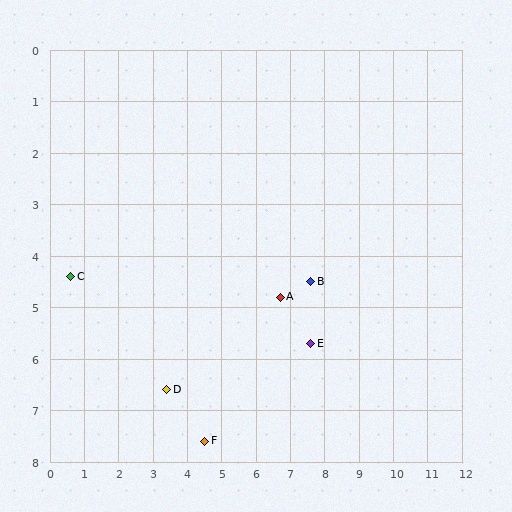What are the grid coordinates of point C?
Point C is at approximately (0.6, 4.4).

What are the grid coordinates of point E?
Point E is at approximately (7.6, 5.7).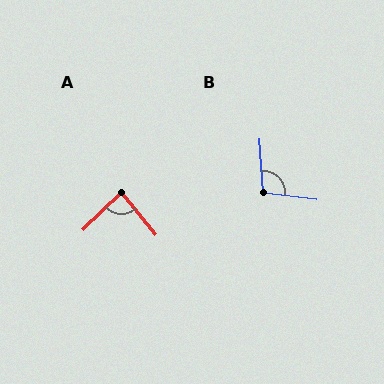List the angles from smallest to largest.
A (85°), B (101°).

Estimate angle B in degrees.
Approximately 101 degrees.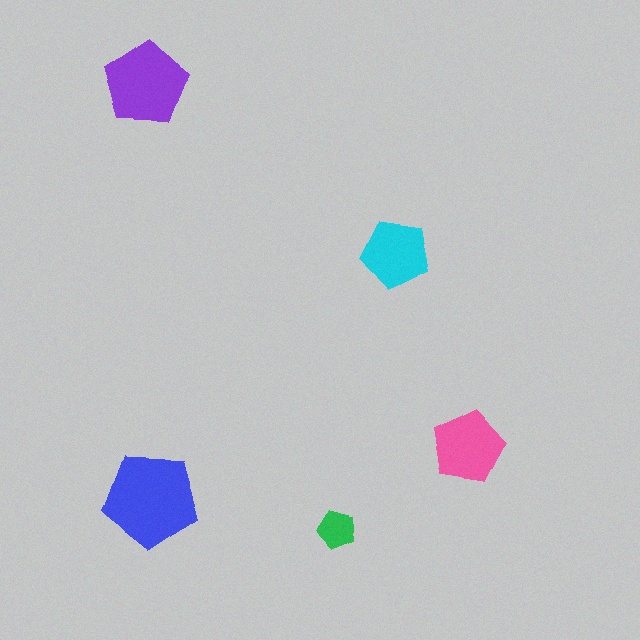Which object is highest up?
The purple pentagon is topmost.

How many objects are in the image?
There are 5 objects in the image.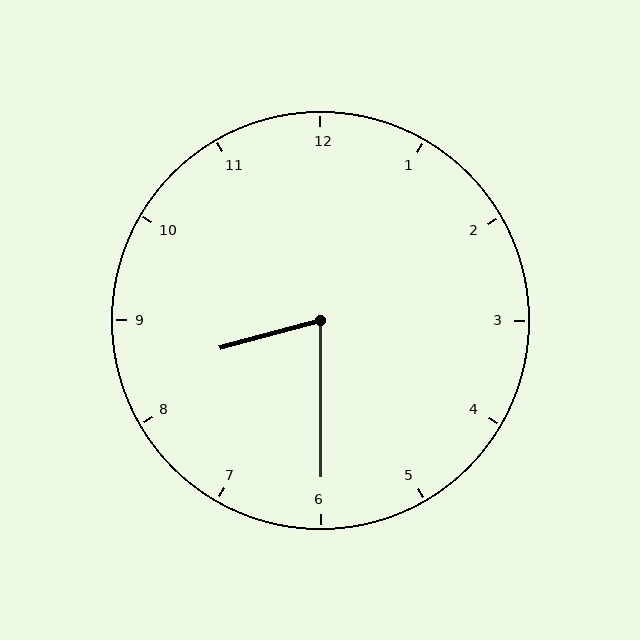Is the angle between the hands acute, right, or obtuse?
It is acute.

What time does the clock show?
8:30.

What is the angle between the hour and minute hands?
Approximately 75 degrees.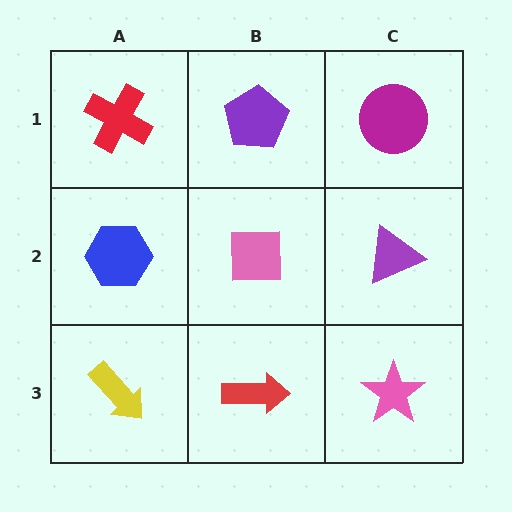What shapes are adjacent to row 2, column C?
A magenta circle (row 1, column C), a pink star (row 3, column C), a pink square (row 2, column B).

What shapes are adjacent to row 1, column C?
A purple triangle (row 2, column C), a purple pentagon (row 1, column B).